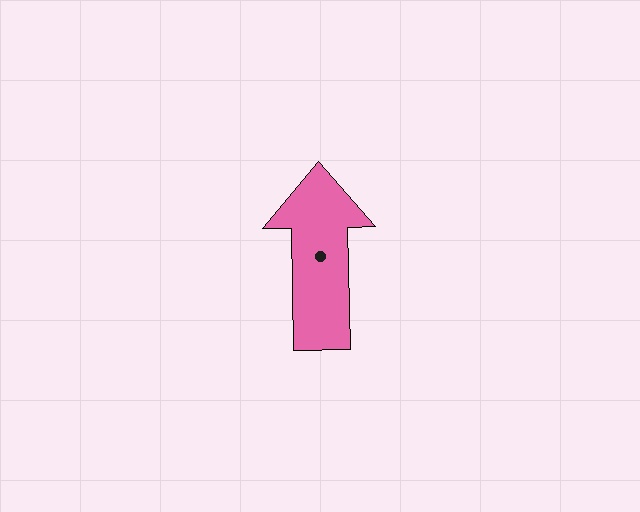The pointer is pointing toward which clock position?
Roughly 12 o'clock.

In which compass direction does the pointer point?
North.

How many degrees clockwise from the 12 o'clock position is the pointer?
Approximately 359 degrees.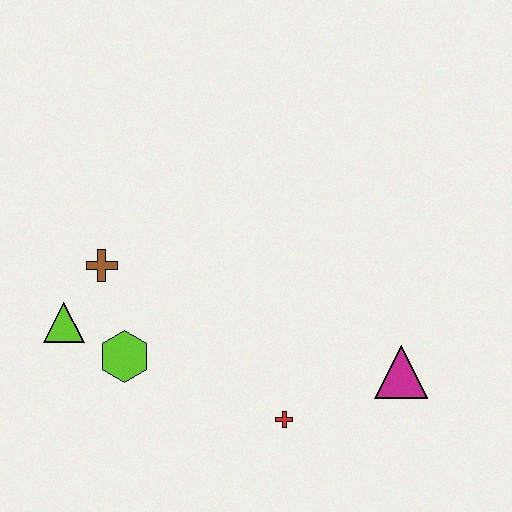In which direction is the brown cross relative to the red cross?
The brown cross is to the left of the red cross.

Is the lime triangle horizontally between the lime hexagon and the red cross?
No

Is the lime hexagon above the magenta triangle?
Yes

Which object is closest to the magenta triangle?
The red cross is closest to the magenta triangle.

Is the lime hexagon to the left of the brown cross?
No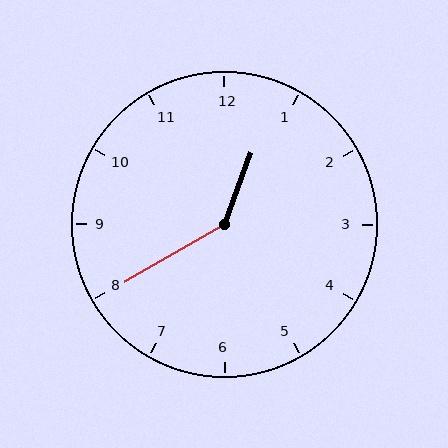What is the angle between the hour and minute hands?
Approximately 140 degrees.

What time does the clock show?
12:40.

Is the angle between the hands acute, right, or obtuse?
It is obtuse.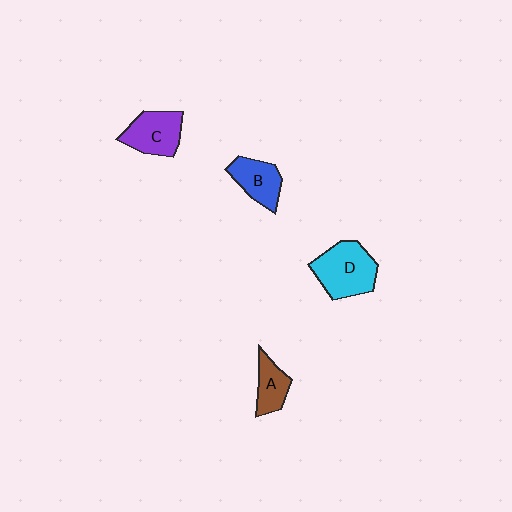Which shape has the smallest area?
Shape A (brown).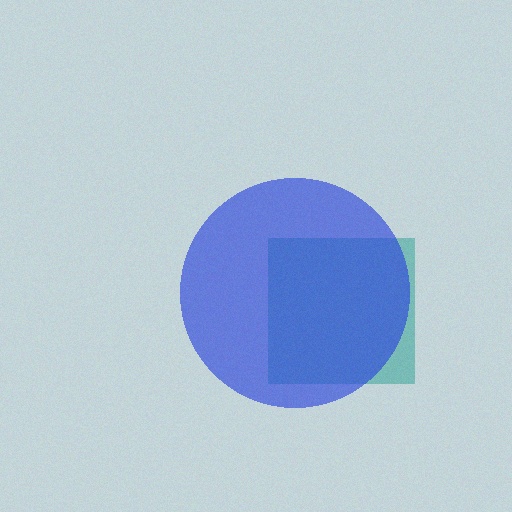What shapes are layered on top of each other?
The layered shapes are: a teal square, a blue circle.